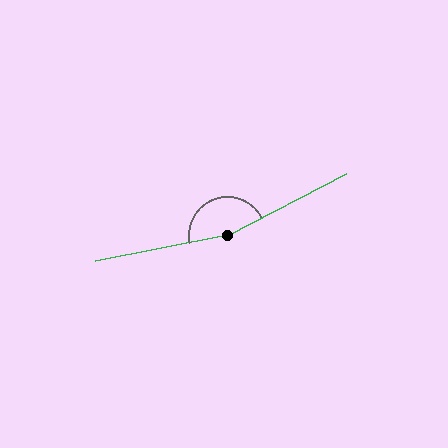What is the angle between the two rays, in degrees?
Approximately 163 degrees.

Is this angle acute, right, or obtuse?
It is obtuse.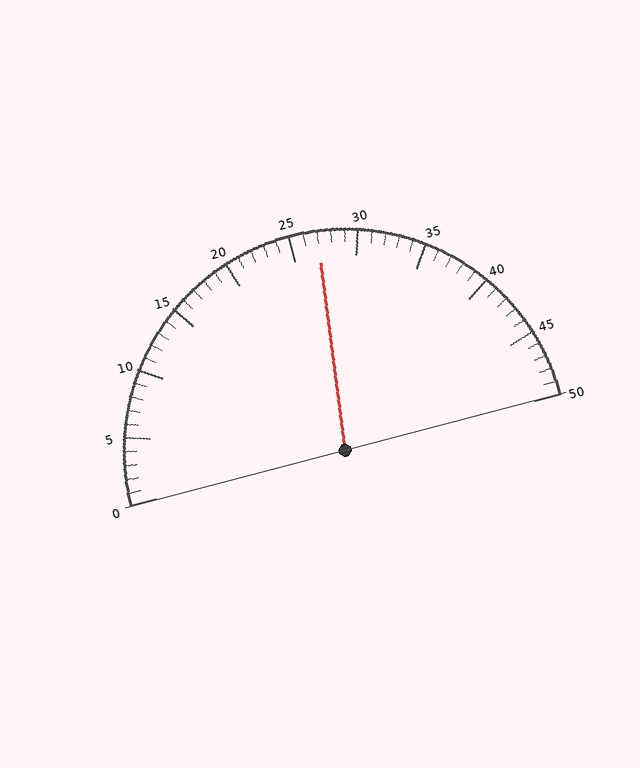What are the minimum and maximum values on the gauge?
The gauge ranges from 0 to 50.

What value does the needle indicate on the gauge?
The needle indicates approximately 27.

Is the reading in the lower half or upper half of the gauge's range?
The reading is in the upper half of the range (0 to 50).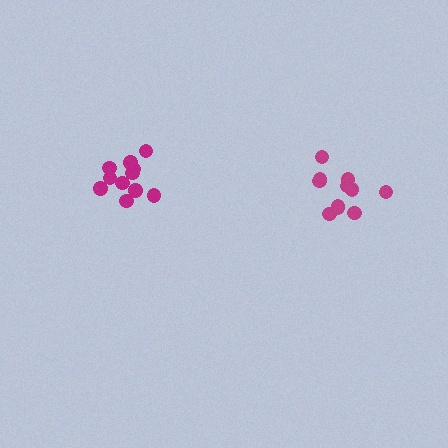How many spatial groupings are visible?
There are 2 spatial groupings.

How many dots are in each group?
Group 1: 11 dots, Group 2: 11 dots (22 total).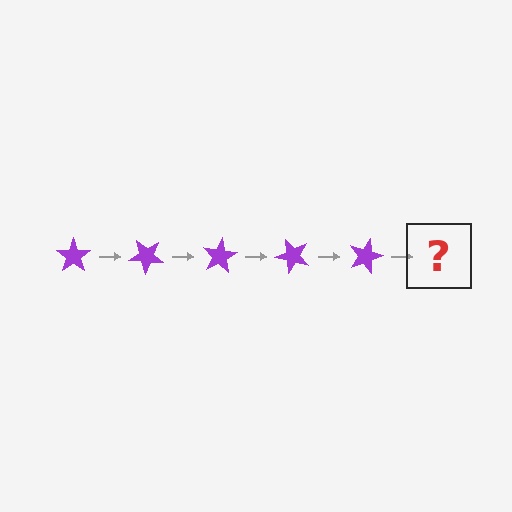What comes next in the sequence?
The next element should be a purple star rotated 200 degrees.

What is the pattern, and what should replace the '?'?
The pattern is that the star rotates 40 degrees each step. The '?' should be a purple star rotated 200 degrees.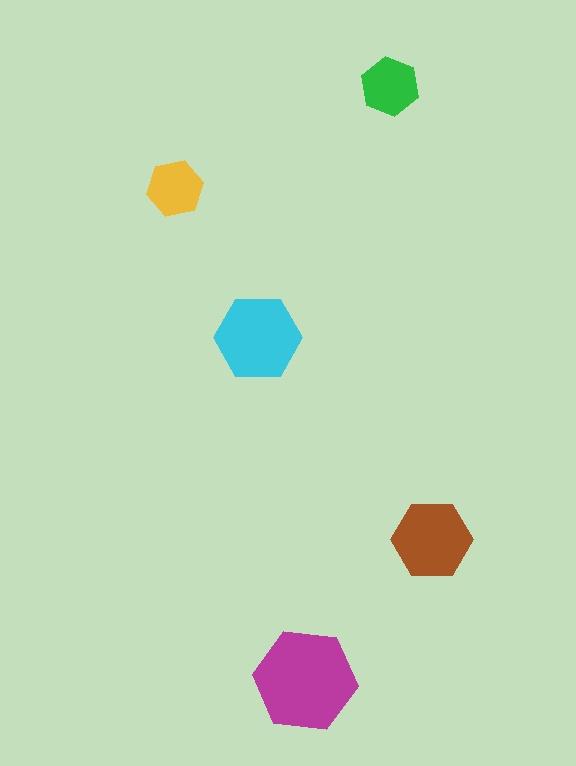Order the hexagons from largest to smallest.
the magenta one, the cyan one, the brown one, the green one, the yellow one.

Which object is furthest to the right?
The brown hexagon is rightmost.